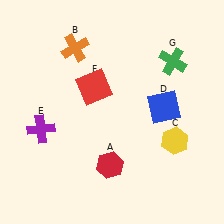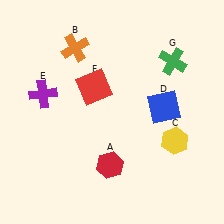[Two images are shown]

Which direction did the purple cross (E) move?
The purple cross (E) moved up.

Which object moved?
The purple cross (E) moved up.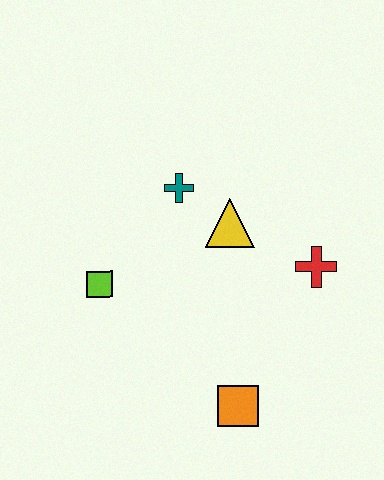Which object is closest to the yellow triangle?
The teal cross is closest to the yellow triangle.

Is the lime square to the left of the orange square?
Yes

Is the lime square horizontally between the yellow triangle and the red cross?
No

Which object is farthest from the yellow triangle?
The orange square is farthest from the yellow triangle.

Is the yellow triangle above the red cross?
Yes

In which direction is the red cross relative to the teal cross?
The red cross is to the right of the teal cross.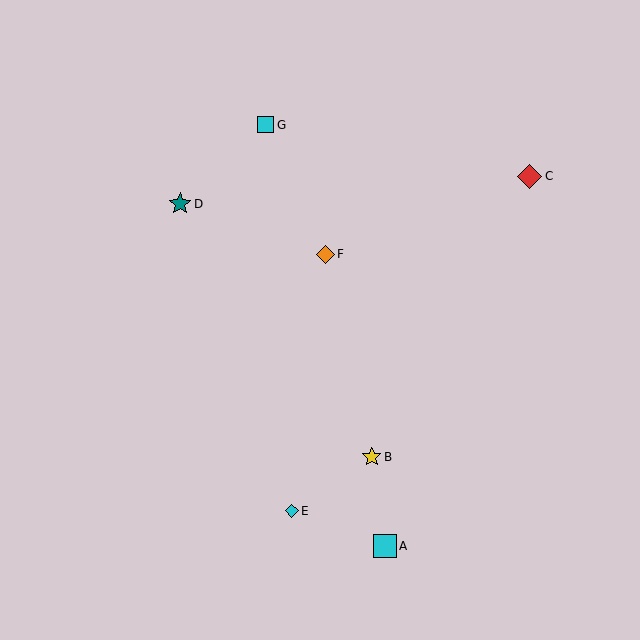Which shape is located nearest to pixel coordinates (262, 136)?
The cyan square (labeled G) at (265, 125) is nearest to that location.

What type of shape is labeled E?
Shape E is a cyan diamond.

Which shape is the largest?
The red diamond (labeled C) is the largest.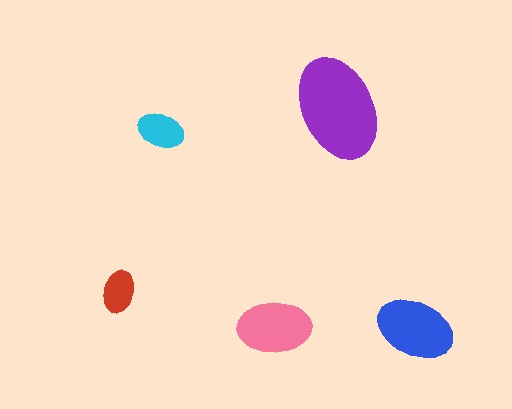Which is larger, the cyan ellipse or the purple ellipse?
The purple one.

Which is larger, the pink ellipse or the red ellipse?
The pink one.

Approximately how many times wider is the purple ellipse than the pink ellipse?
About 1.5 times wider.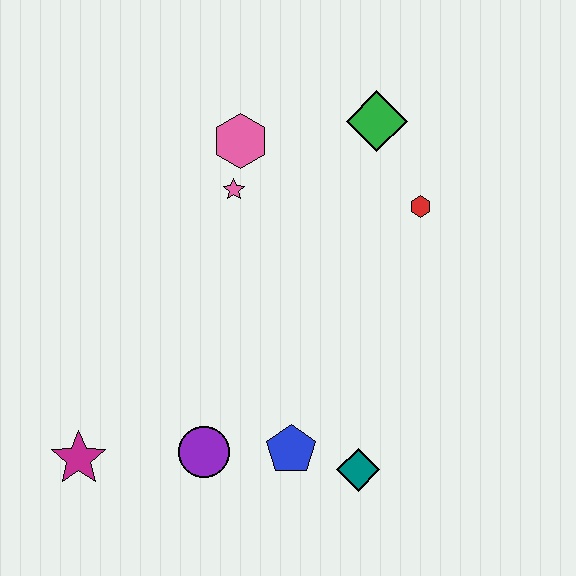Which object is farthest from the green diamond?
The magenta star is farthest from the green diamond.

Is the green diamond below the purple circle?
No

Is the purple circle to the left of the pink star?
Yes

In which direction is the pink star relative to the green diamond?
The pink star is to the left of the green diamond.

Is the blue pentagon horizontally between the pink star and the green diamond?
Yes